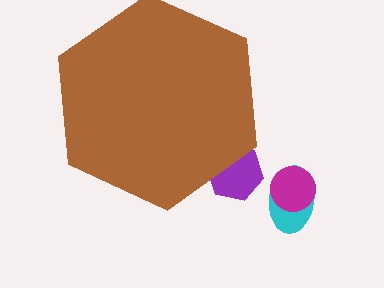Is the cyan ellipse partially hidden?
No, the cyan ellipse is fully visible.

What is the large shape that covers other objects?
A brown hexagon.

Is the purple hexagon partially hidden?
Yes, the purple hexagon is partially hidden behind the brown hexagon.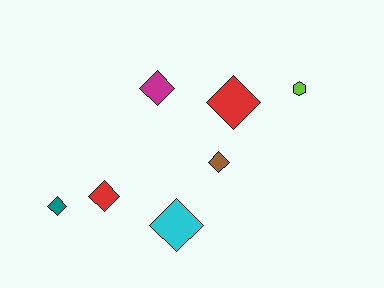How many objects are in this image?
There are 7 objects.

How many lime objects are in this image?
There is 1 lime object.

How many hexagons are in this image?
There is 1 hexagon.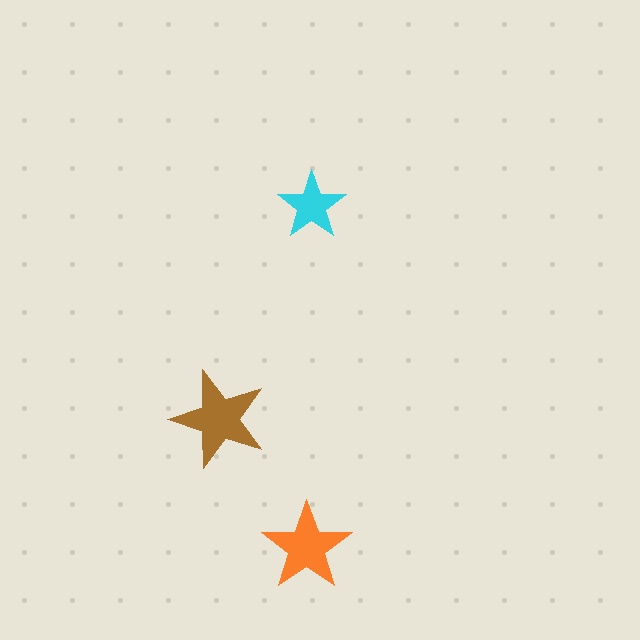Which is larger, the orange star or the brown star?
The brown one.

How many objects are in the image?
There are 3 objects in the image.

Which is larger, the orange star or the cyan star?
The orange one.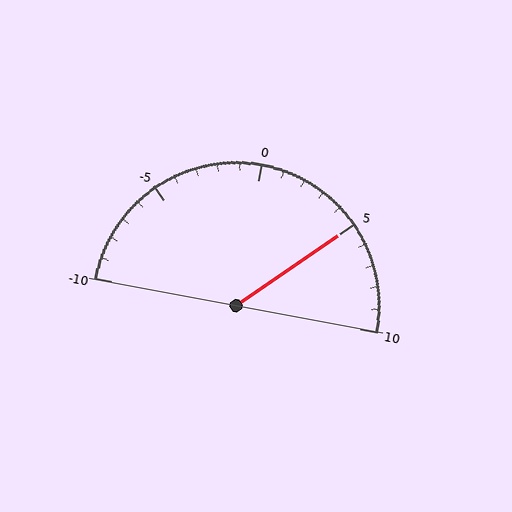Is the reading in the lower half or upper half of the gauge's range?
The reading is in the upper half of the range (-10 to 10).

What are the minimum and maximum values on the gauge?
The gauge ranges from -10 to 10.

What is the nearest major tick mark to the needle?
The nearest major tick mark is 5.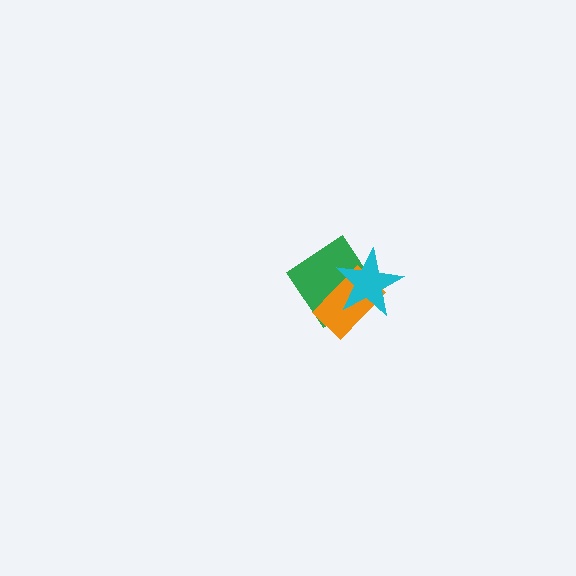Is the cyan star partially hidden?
No, no other shape covers it.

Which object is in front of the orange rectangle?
The cyan star is in front of the orange rectangle.